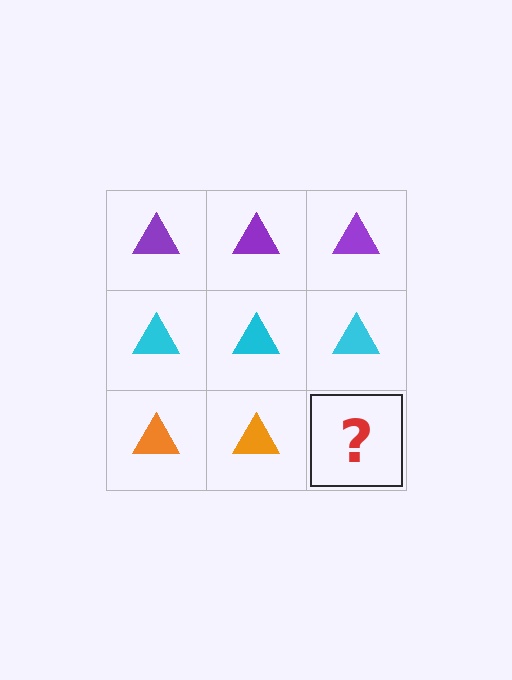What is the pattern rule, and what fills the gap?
The rule is that each row has a consistent color. The gap should be filled with an orange triangle.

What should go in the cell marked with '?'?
The missing cell should contain an orange triangle.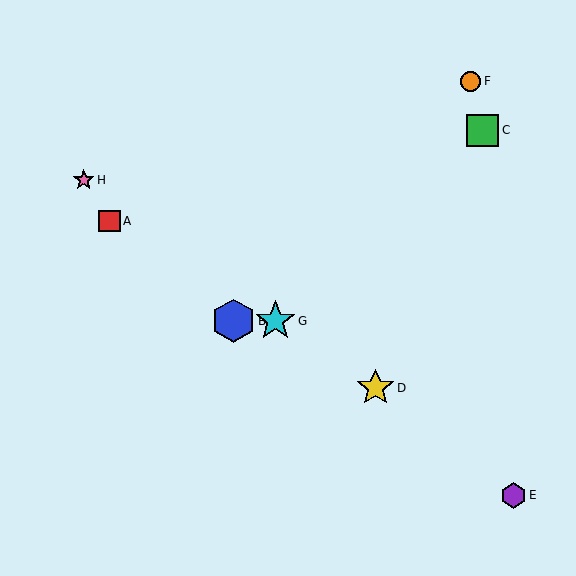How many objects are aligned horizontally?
2 objects (B, G) are aligned horizontally.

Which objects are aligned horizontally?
Objects B, G are aligned horizontally.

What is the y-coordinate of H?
Object H is at y≈180.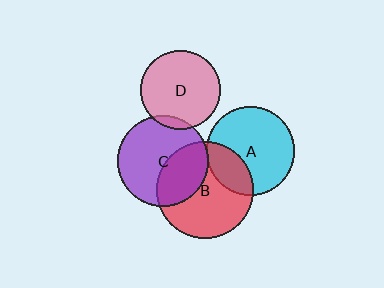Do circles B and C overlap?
Yes.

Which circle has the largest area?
Circle B (red).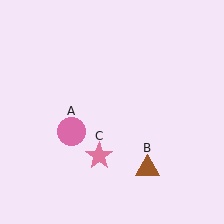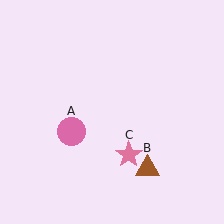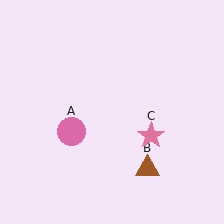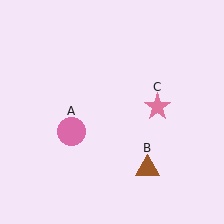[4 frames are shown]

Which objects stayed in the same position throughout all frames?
Pink circle (object A) and brown triangle (object B) remained stationary.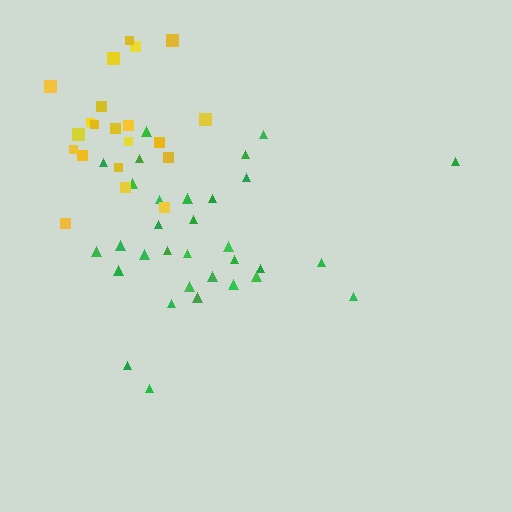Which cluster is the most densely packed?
Green.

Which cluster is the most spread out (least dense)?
Yellow.